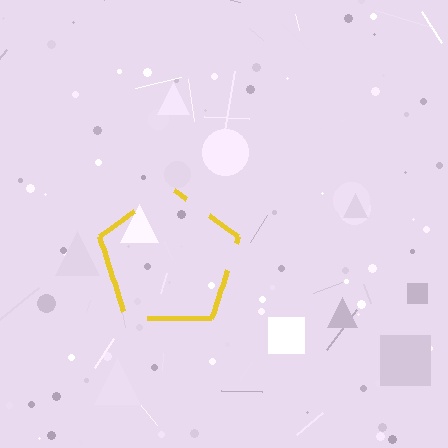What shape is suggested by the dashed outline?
The dashed outline suggests a pentagon.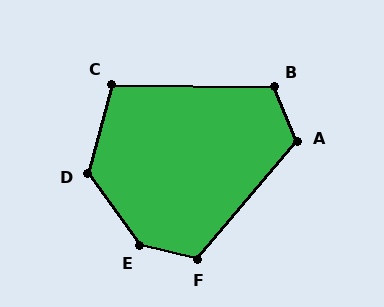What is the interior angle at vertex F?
Approximately 117 degrees (obtuse).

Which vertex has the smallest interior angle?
C, at approximately 104 degrees.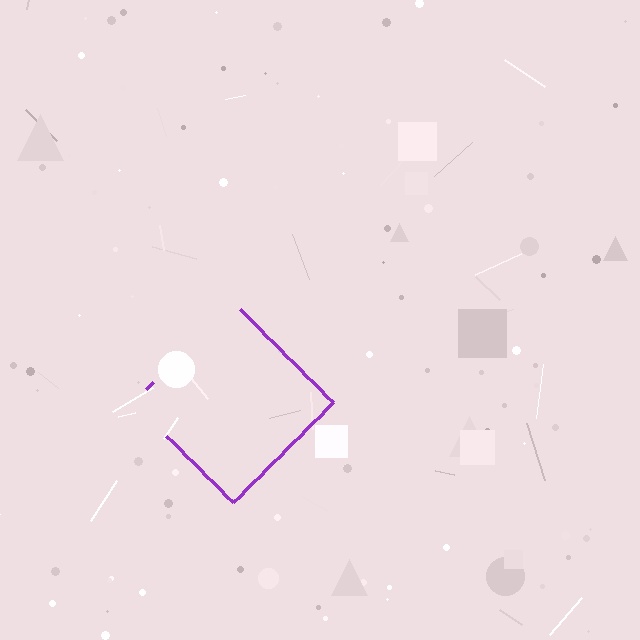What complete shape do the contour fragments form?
The contour fragments form a diamond.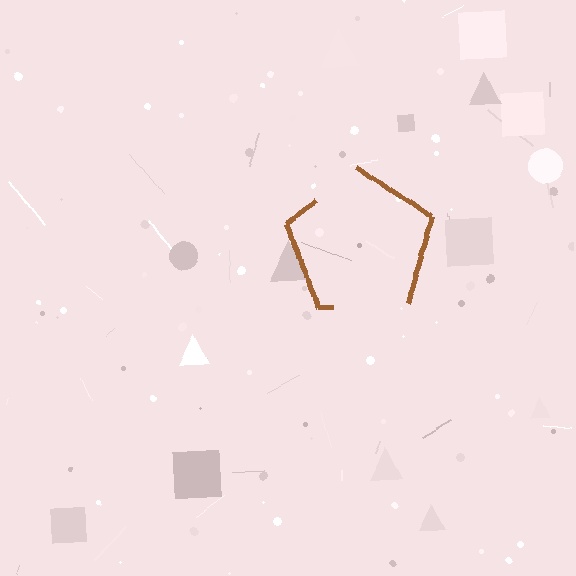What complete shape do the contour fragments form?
The contour fragments form a pentagon.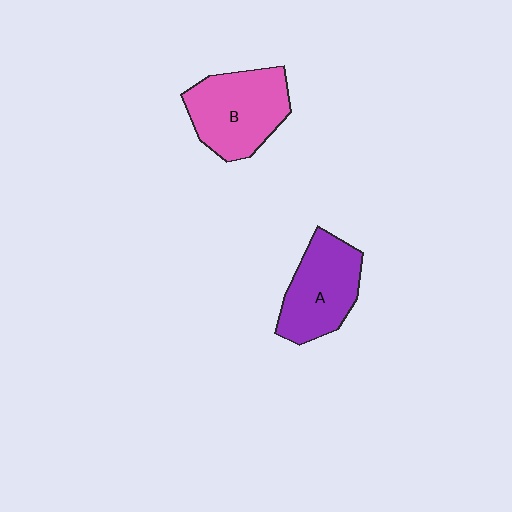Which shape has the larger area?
Shape B (pink).